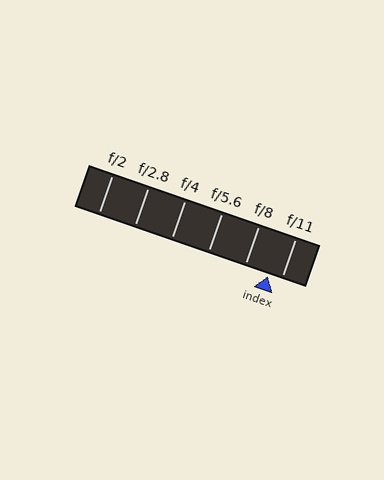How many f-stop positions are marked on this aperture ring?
There are 6 f-stop positions marked.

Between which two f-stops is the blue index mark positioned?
The index mark is between f/8 and f/11.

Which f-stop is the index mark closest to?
The index mark is closest to f/11.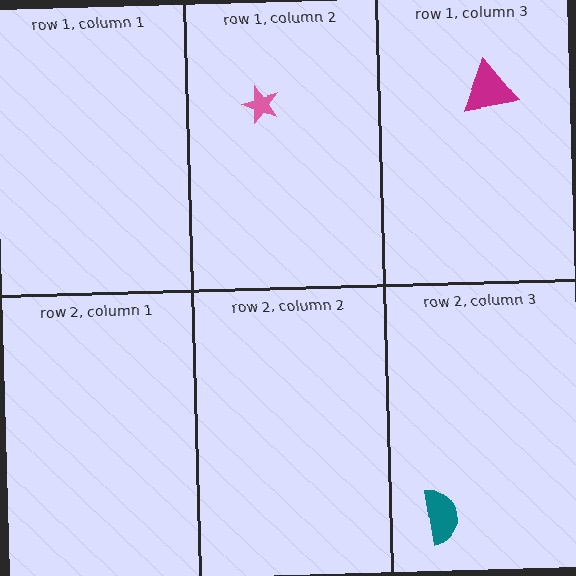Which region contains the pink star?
The row 1, column 2 region.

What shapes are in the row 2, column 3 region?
The teal semicircle.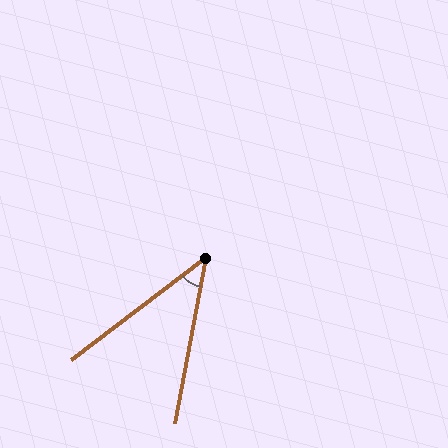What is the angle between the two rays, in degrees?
Approximately 42 degrees.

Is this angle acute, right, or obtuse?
It is acute.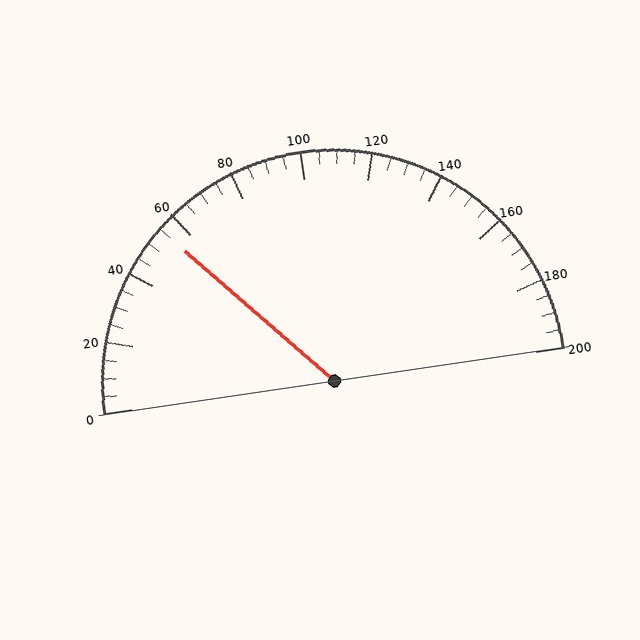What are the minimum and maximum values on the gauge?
The gauge ranges from 0 to 200.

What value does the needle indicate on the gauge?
The needle indicates approximately 55.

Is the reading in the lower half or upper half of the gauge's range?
The reading is in the lower half of the range (0 to 200).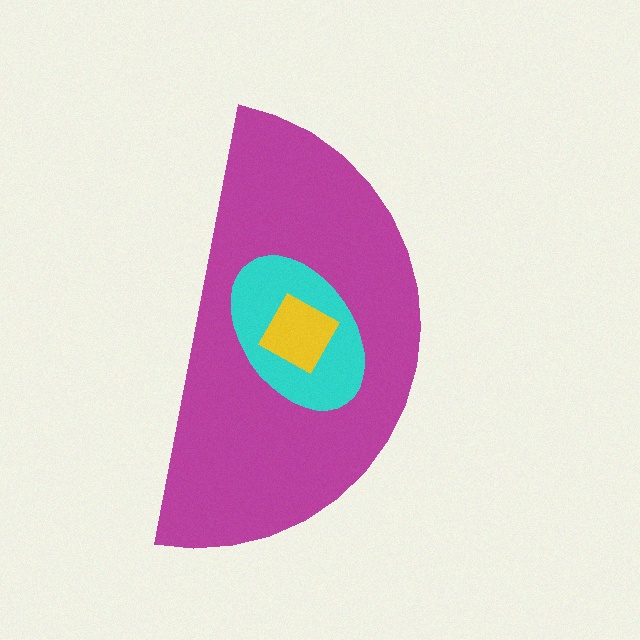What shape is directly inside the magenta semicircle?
The cyan ellipse.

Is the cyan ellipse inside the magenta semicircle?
Yes.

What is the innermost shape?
The yellow diamond.